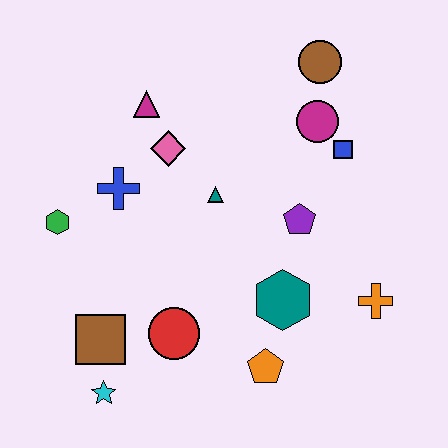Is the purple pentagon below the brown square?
No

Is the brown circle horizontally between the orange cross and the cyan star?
Yes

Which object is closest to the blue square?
The magenta circle is closest to the blue square.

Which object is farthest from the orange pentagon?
The brown circle is farthest from the orange pentagon.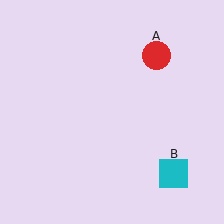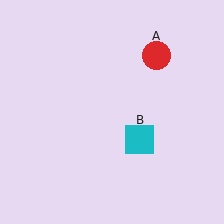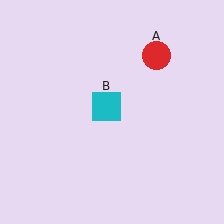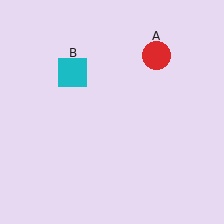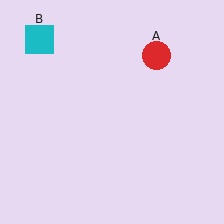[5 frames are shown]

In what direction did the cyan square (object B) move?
The cyan square (object B) moved up and to the left.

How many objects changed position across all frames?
1 object changed position: cyan square (object B).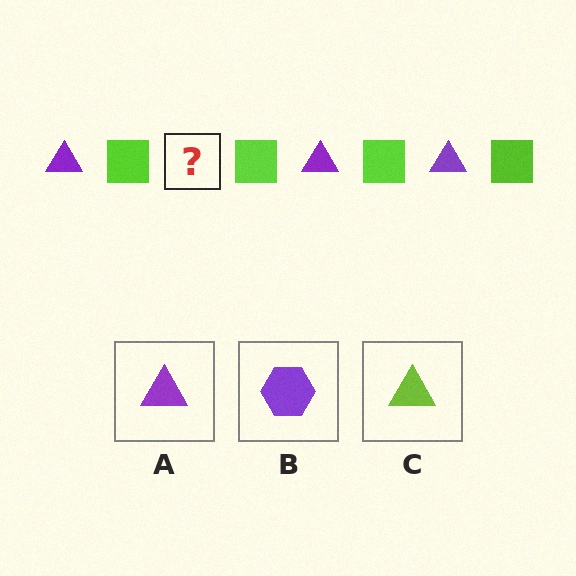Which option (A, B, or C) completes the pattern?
A.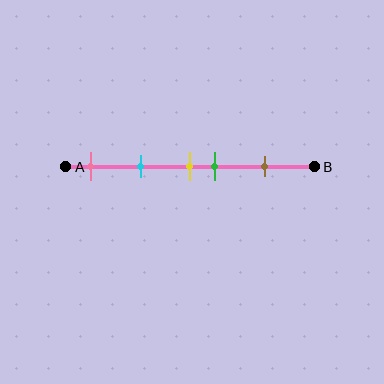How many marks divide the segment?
There are 5 marks dividing the segment.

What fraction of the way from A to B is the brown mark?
The brown mark is approximately 80% (0.8) of the way from A to B.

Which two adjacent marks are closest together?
The yellow and green marks are the closest adjacent pair.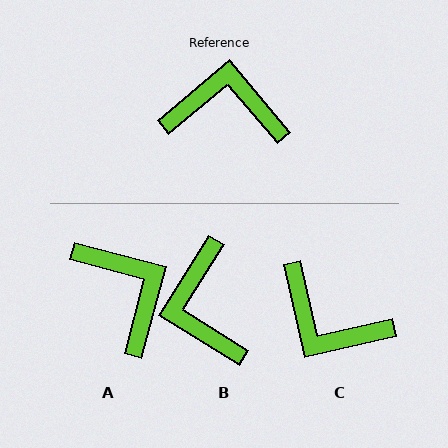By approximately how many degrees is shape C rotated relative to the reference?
Approximately 152 degrees counter-clockwise.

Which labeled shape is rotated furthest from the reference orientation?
C, about 152 degrees away.